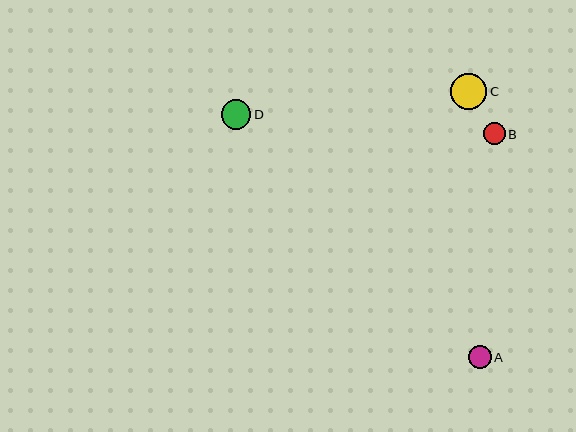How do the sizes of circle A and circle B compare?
Circle A and circle B are approximately the same size.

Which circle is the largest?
Circle C is the largest with a size of approximately 36 pixels.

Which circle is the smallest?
Circle B is the smallest with a size of approximately 22 pixels.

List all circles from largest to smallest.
From largest to smallest: C, D, A, B.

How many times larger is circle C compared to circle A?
Circle C is approximately 1.6 times the size of circle A.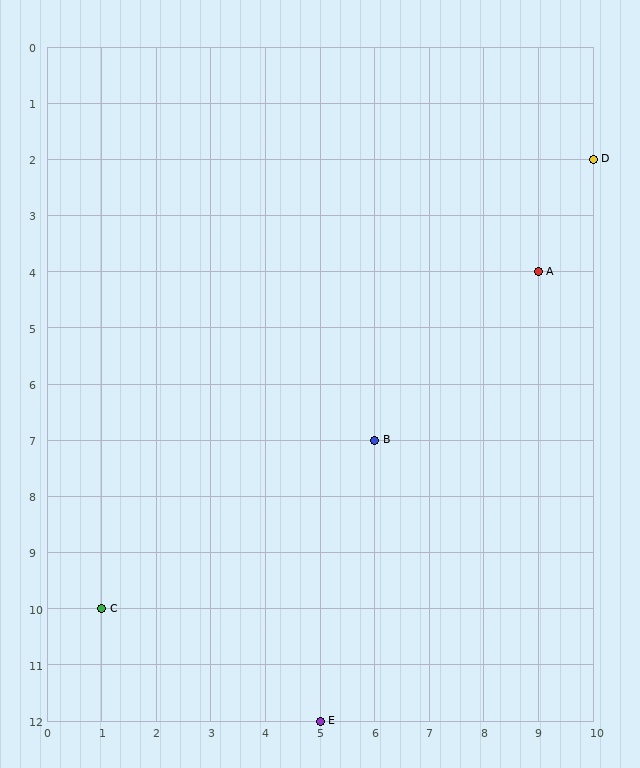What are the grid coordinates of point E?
Point E is at grid coordinates (5, 12).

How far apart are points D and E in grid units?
Points D and E are 5 columns and 10 rows apart (about 11.2 grid units diagonally).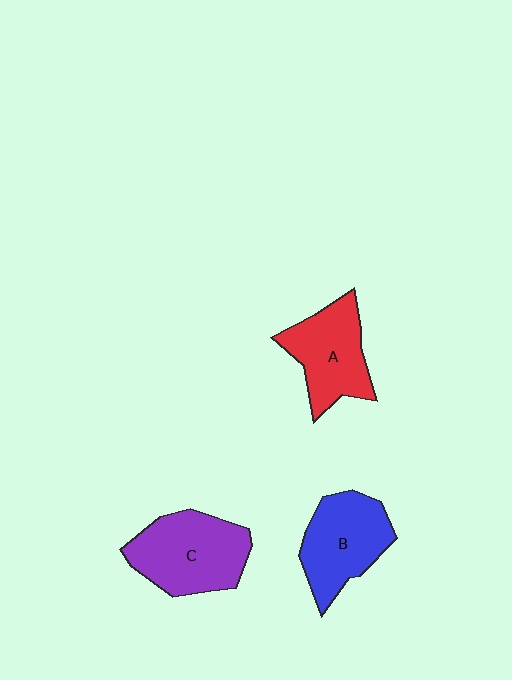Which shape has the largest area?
Shape C (purple).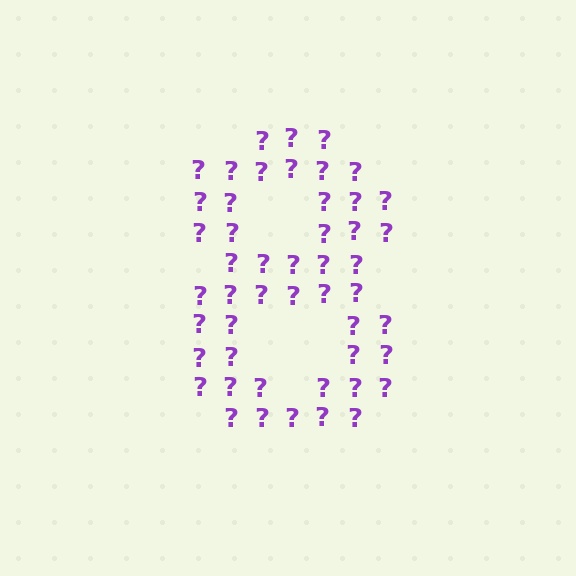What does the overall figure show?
The overall figure shows the digit 8.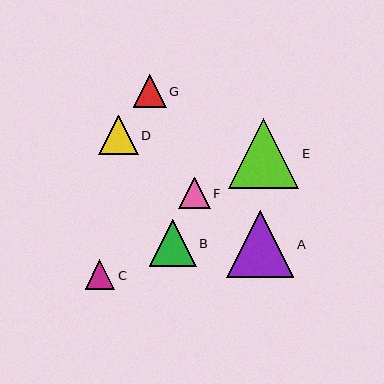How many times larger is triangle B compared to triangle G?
Triangle B is approximately 1.4 times the size of triangle G.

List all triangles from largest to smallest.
From largest to smallest: E, A, B, D, G, F, C.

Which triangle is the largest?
Triangle E is the largest with a size of approximately 70 pixels.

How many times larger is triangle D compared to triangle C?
Triangle D is approximately 1.3 times the size of triangle C.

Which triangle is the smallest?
Triangle C is the smallest with a size of approximately 30 pixels.